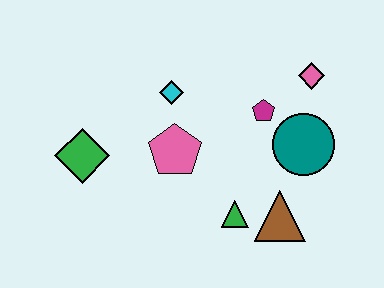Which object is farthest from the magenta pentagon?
The green diamond is farthest from the magenta pentagon.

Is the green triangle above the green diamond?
No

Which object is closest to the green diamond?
The pink pentagon is closest to the green diamond.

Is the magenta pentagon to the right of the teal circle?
No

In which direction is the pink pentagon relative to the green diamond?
The pink pentagon is to the right of the green diamond.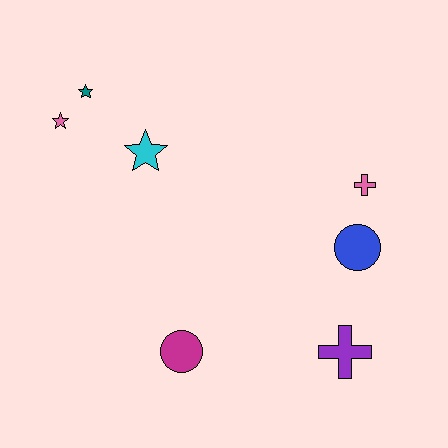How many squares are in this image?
There are no squares.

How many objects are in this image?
There are 7 objects.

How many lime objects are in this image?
There are no lime objects.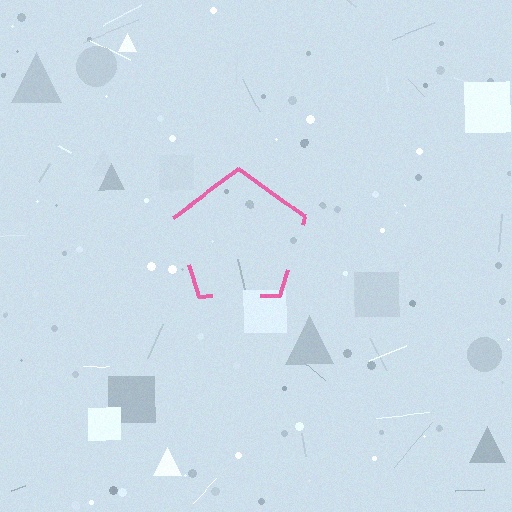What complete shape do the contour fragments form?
The contour fragments form a pentagon.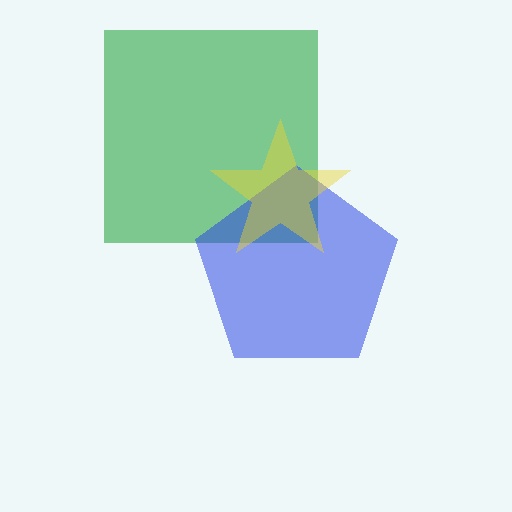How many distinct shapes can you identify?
There are 3 distinct shapes: a green square, a blue pentagon, a yellow star.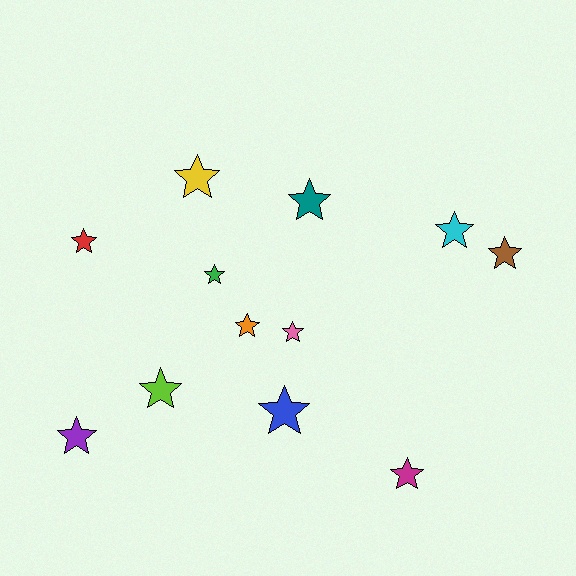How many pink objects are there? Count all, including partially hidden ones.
There is 1 pink object.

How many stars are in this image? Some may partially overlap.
There are 12 stars.